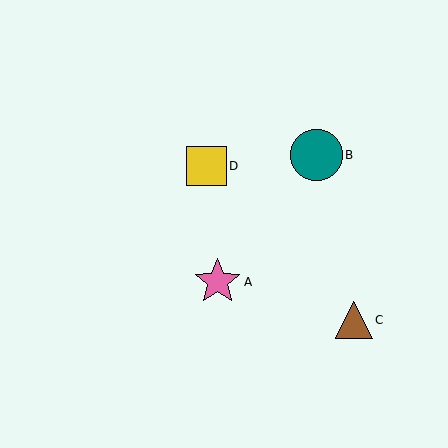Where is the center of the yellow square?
The center of the yellow square is at (206, 166).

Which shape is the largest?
The teal circle (labeled B) is the largest.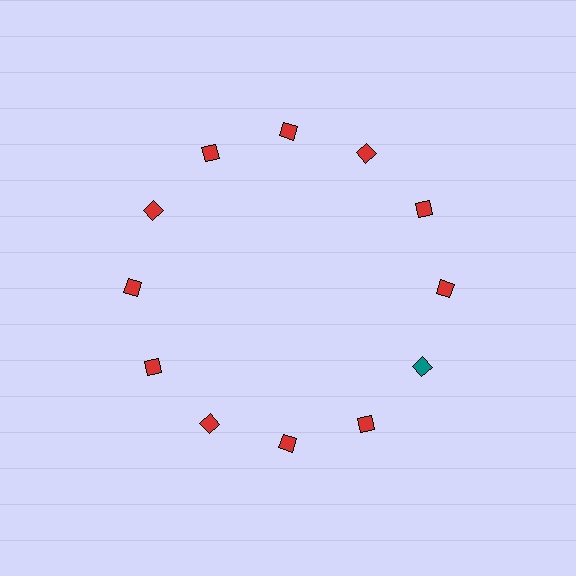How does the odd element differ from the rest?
It has a different color: teal instead of red.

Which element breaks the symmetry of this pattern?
The teal diamond at roughly the 4 o'clock position breaks the symmetry. All other shapes are red diamonds.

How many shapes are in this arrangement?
There are 12 shapes arranged in a ring pattern.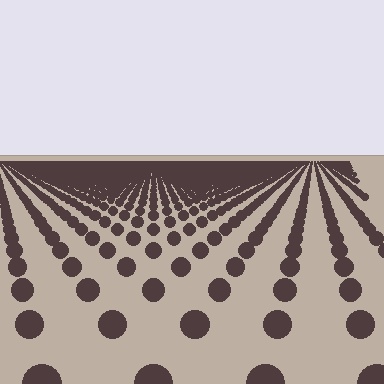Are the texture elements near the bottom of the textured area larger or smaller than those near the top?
Larger. Near the bottom, elements are closer to the viewer and appear at a bigger on-screen size.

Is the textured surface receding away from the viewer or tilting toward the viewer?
The surface is receding away from the viewer. Texture elements get smaller and denser toward the top.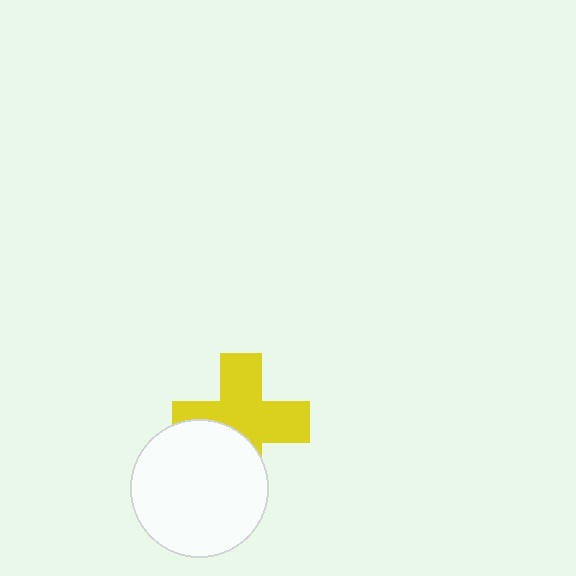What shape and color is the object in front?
The object in front is a white circle.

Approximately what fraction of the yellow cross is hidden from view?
Roughly 35% of the yellow cross is hidden behind the white circle.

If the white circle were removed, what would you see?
You would see the complete yellow cross.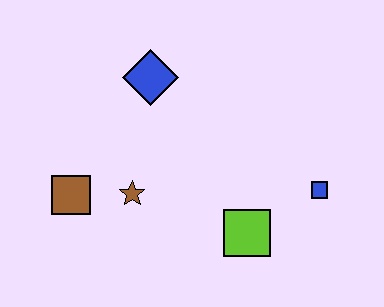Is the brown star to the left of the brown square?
No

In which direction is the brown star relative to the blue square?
The brown star is to the left of the blue square.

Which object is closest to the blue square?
The lime square is closest to the blue square.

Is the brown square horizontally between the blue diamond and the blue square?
No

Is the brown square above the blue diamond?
No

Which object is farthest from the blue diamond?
The blue square is farthest from the blue diamond.